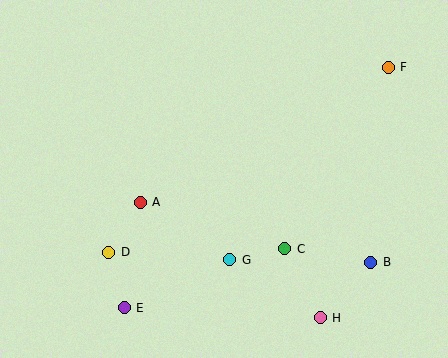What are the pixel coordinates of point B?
Point B is at (371, 262).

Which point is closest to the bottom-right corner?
Point B is closest to the bottom-right corner.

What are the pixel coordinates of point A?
Point A is at (140, 202).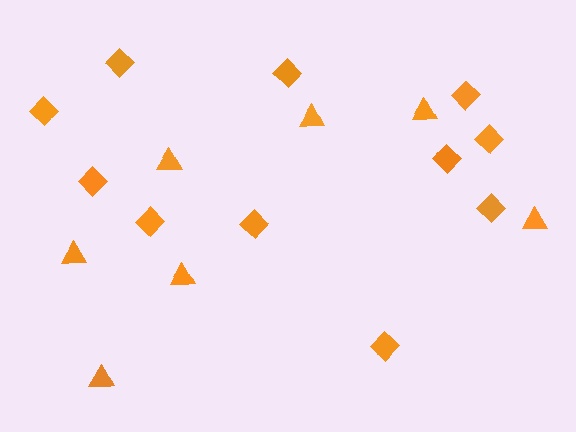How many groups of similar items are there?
There are 2 groups: one group of diamonds (11) and one group of triangles (7).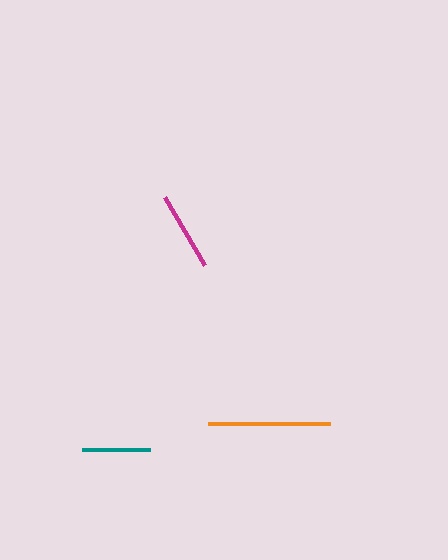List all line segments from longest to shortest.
From longest to shortest: orange, magenta, teal.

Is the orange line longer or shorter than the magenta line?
The orange line is longer than the magenta line.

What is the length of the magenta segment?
The magenta segment is approximately 80 pixels long.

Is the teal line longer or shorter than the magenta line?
The magenta line is longer than the teal line.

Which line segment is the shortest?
The teal line is the shortest at approximately 68 pixels.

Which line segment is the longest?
The orange line is the longest at approximately 122 pixels.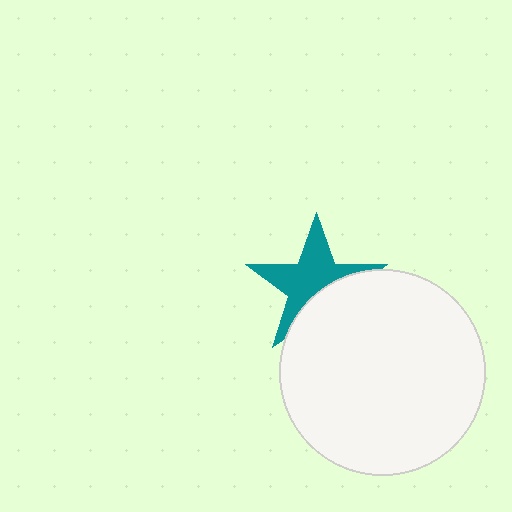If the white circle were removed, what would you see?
You would see the complete teal star.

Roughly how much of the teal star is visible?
About half of it is visible (roughly 62%).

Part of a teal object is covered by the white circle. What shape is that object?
It is a star.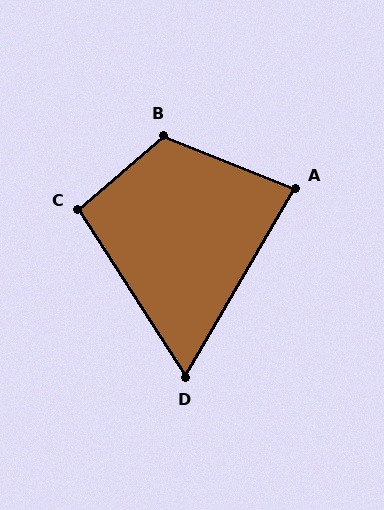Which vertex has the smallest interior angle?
D, at approximately 63 degrees.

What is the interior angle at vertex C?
Approximately 98 degrees (obtuse).